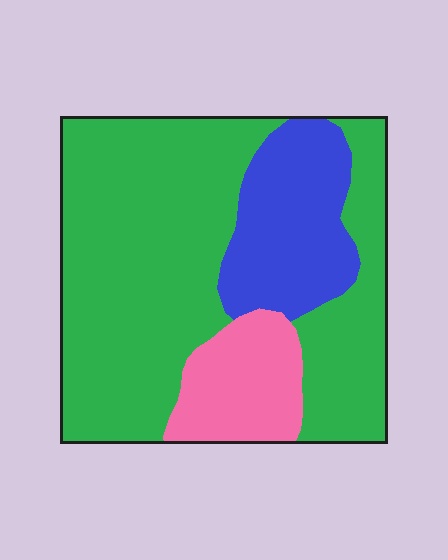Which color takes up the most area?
Green, at roughly 65%.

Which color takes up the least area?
Pink, at roughly 15%.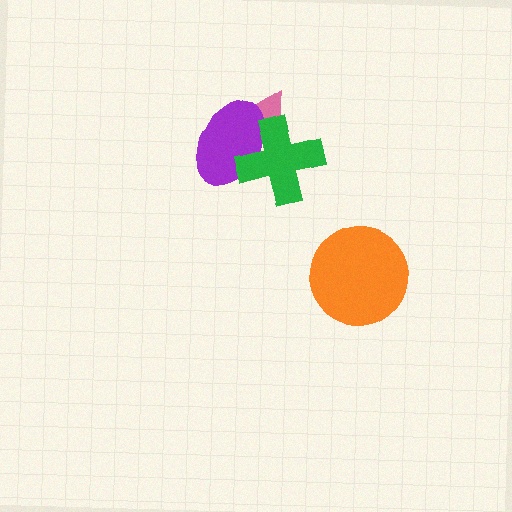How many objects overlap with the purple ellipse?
2 objects overlap with the purple ellipse.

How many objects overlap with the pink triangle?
2 objects overlap with the pink triangle.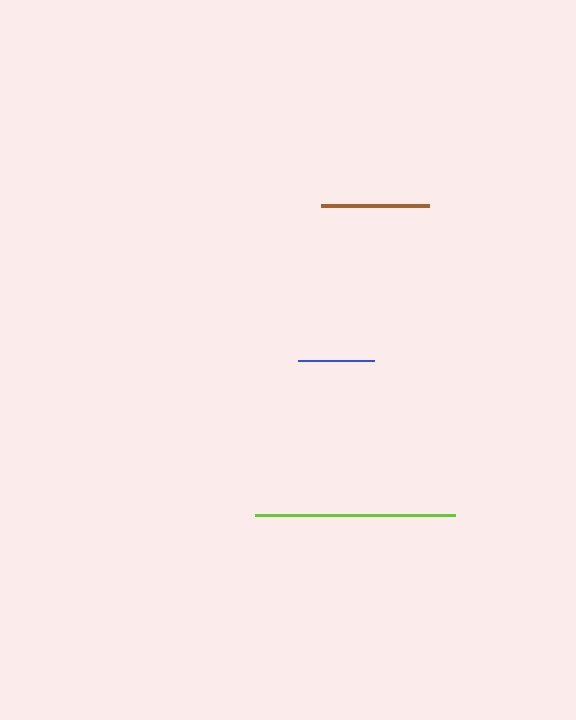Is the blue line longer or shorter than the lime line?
The lime line is longer than the blue line.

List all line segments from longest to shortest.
From longest to shortest: lime, brown, blue.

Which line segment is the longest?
The lime line is the longest at approximately 199 pixels.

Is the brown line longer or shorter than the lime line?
The lime line is longer than the brown line.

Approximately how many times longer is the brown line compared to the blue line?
The brown line is approximately 1.4 times the length of the blue line.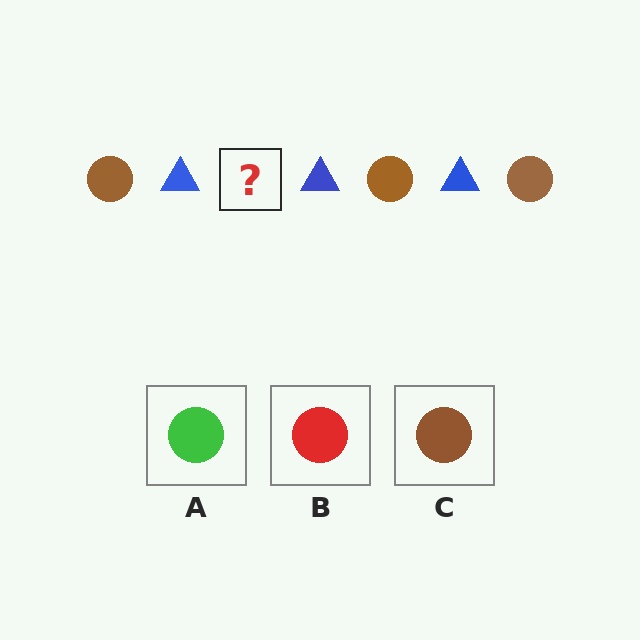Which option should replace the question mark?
Option C.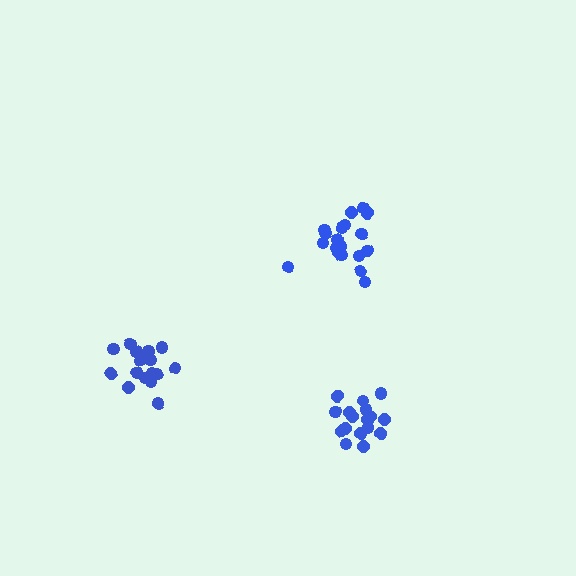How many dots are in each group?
Group 1: 17 dots, Group 2: 17 dots, Group 3: 19 dots (53 total).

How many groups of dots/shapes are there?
There are 3 groups.